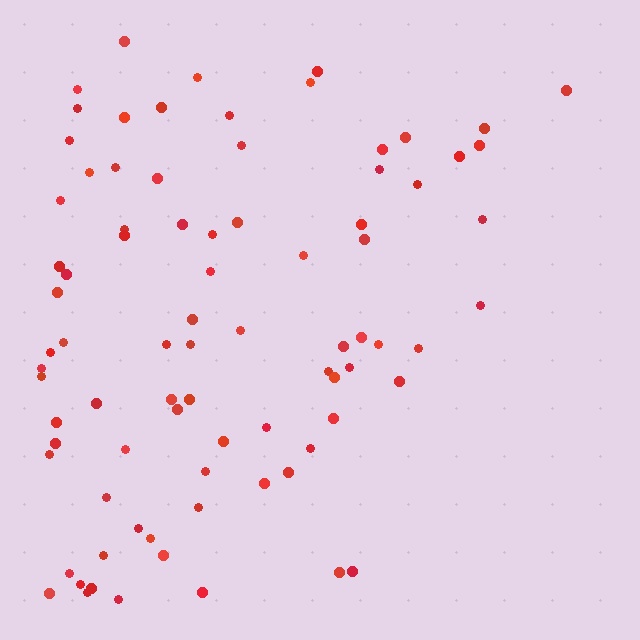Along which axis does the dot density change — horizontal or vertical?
Horizontal.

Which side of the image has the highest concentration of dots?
The left.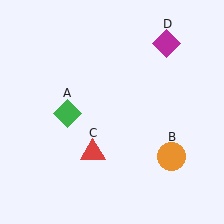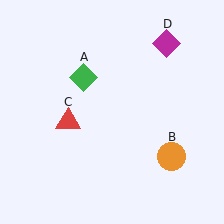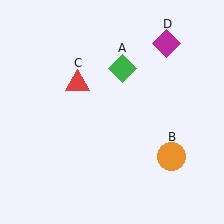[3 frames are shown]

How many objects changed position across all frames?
2 objects changed position: green diamond (object A), red triangle (object C).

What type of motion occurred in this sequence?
The green diamond (object A), red triangle (object C) rotated clockwise around the center of the scene.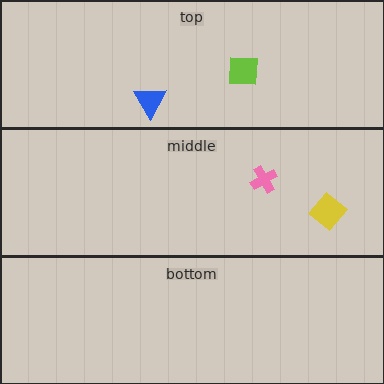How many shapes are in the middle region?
2.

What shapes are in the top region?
The lime square, the blue triangle.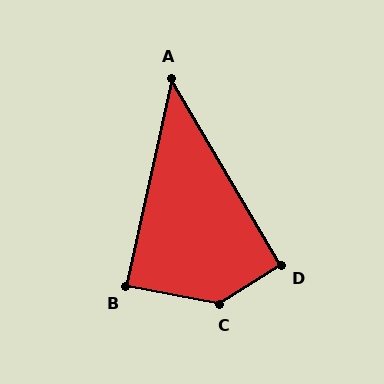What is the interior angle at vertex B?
Approximately 88 degrees (approximately right).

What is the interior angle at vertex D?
Approximately 92 degrees (approximately right).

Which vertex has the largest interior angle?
C, at approximately 137 degrees.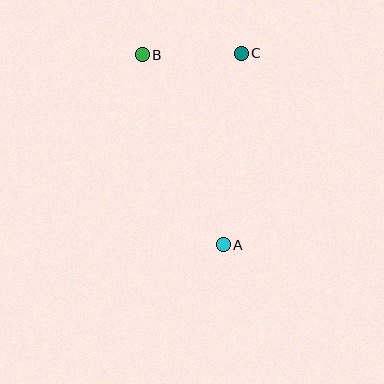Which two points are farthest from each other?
Points A and B are farthest from each other.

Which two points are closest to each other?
Points B and C are closest to each other.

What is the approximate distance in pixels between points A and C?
The distance between A and C is approximately 192 pixels.